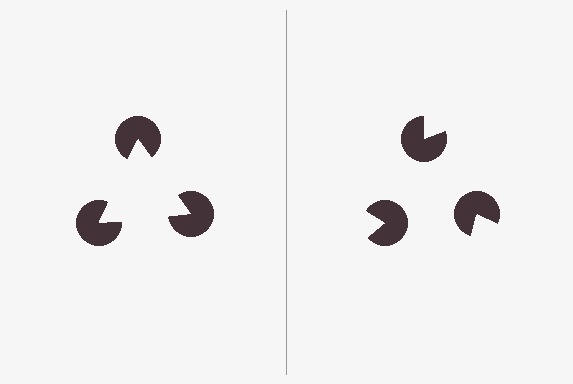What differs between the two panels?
The pac-man discs are positioned identically on both sides; only the wedge orientations differ. On the left they align to a triangle; on the right they are misaligned.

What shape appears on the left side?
An illusory triangle.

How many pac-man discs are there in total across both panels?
6 — 3 on each side.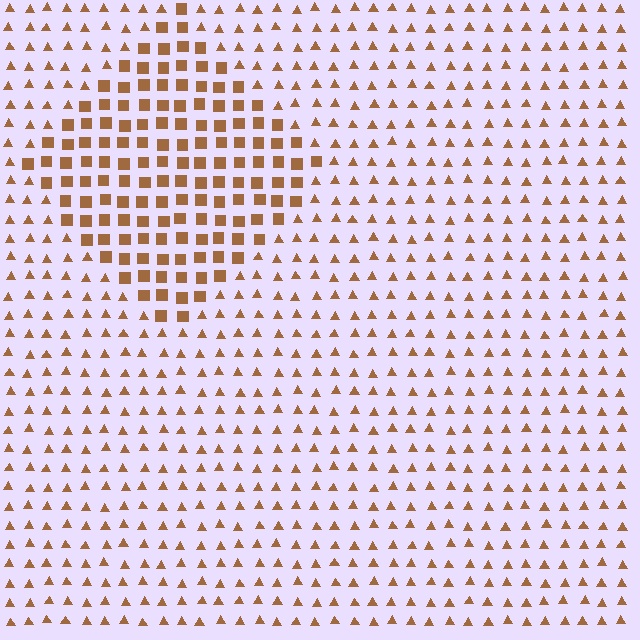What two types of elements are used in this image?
The image uses squares inside the diamond region and triangles outside it.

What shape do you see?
I see a diamond.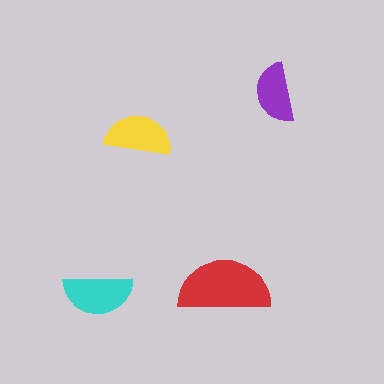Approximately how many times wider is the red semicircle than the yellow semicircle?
About 1.5 times wider.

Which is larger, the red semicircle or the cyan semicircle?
The red one.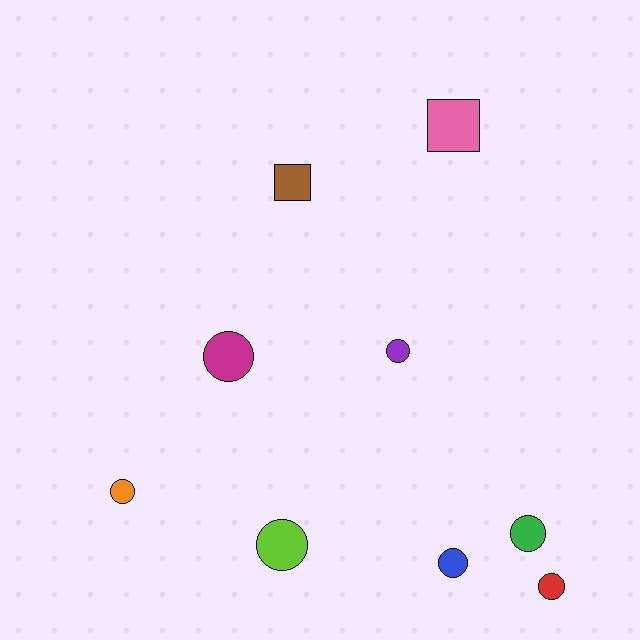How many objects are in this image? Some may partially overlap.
There are 9 objects.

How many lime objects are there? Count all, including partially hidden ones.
There is 1 lime object.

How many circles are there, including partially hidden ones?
There are 7 circles.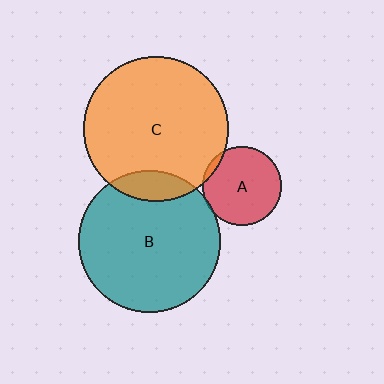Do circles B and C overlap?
Yes.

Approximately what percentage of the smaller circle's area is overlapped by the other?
Approximately 10%.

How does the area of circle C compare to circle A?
Approximately 3.3 times.